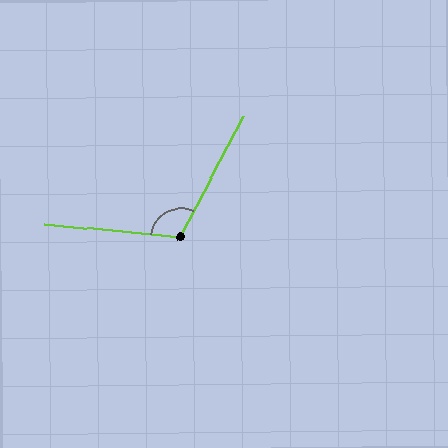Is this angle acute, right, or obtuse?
It is obtuse.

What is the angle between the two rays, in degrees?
Approximately 112 degrees.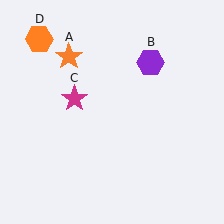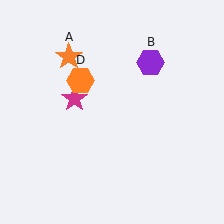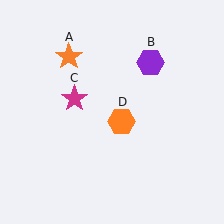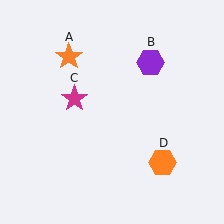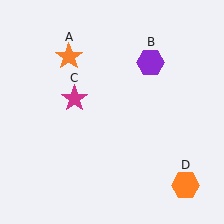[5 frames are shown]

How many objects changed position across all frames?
1 object changed position: orange hexagon (object D).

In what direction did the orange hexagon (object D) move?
The orange hexagon (object D) moved down and to the right.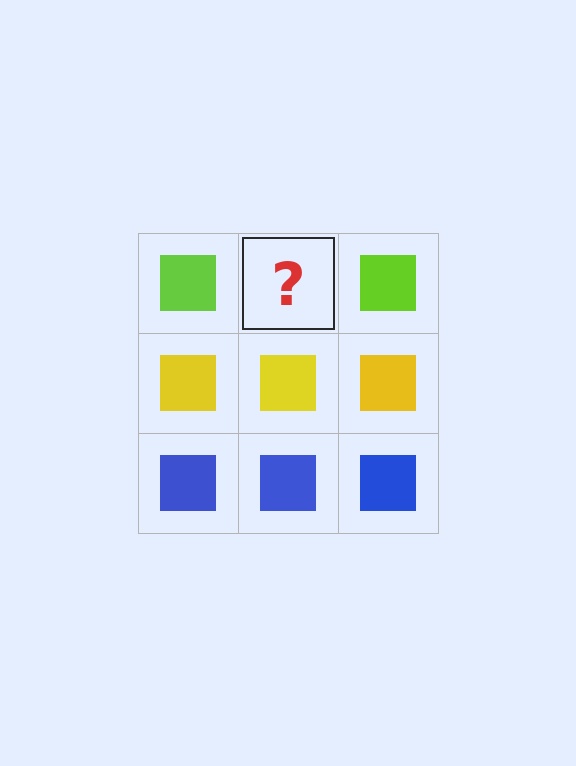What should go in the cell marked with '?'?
The missing cell should contain a lime square.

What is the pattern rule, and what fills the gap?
The rule is that each row has a consistent color. The gap should be filled with a lime square.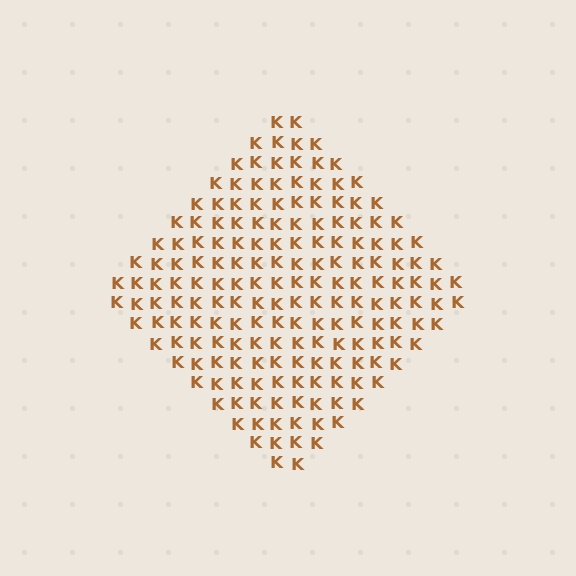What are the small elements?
The small elements are letter K's.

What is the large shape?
The large shape is a diamond.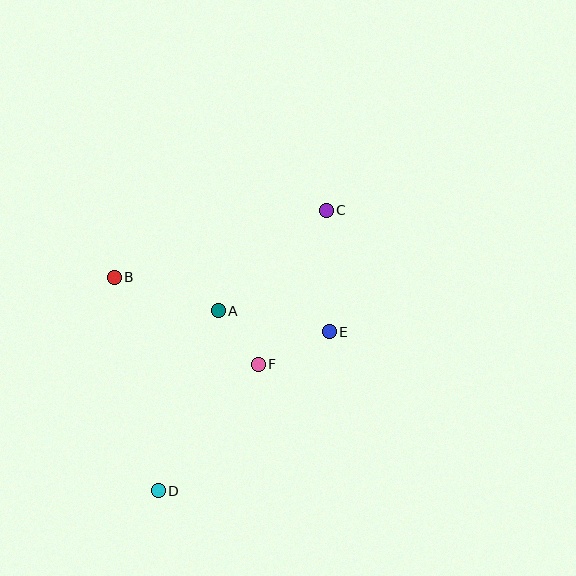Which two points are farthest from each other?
Points C and D are farthest from each other.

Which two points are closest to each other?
Points A and F are closest to each other.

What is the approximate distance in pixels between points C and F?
The distance between C and F is approximately 168 pixels.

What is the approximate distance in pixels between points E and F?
The distance between E and F is approximately 78 pixels.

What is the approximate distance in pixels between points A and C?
The distance between A and C is approximately 147 pixels.